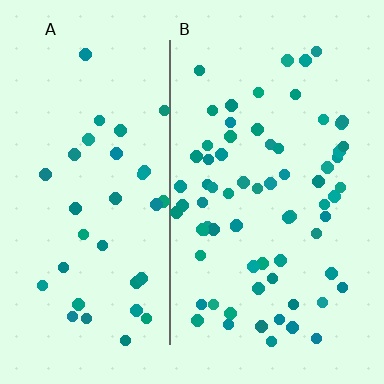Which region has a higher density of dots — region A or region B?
B (the right).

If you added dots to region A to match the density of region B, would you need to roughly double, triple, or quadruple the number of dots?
Approximately double.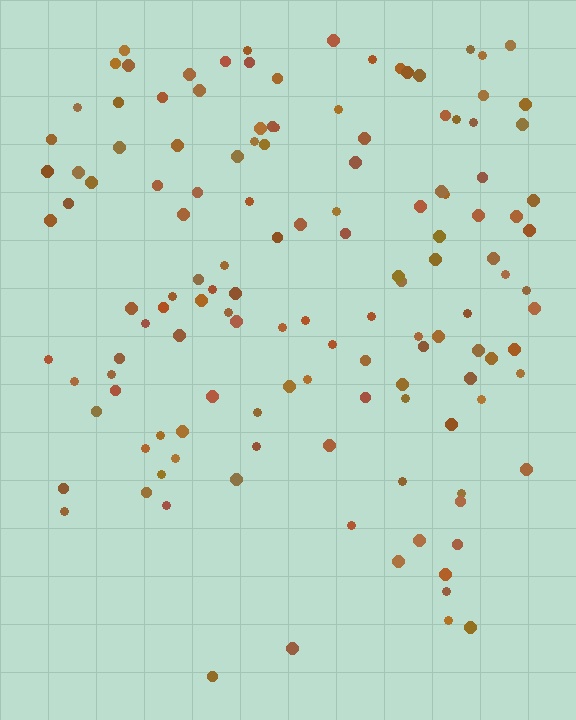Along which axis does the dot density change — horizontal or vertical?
Vertical.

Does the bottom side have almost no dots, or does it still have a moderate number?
Still a moderate number, just noticeably fewer than the top.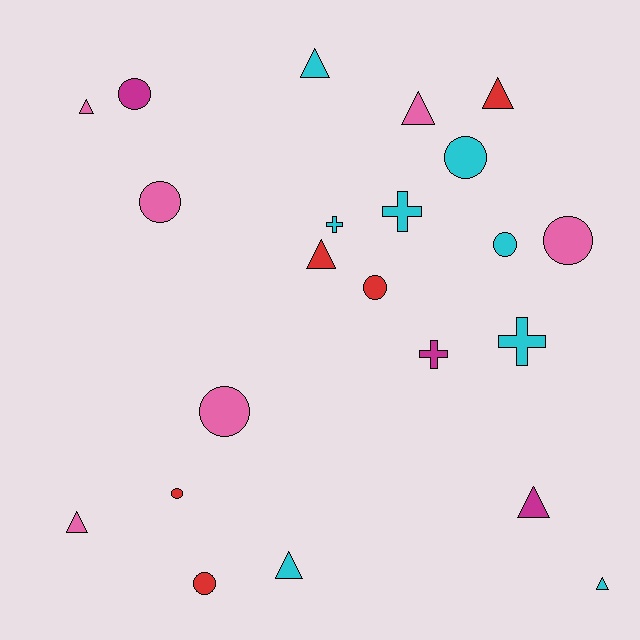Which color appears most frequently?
Cyan, with 8 objects.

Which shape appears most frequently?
Triangle, with 9 objects.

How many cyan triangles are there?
There are 3 cyan triangles.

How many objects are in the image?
There are 22 objects.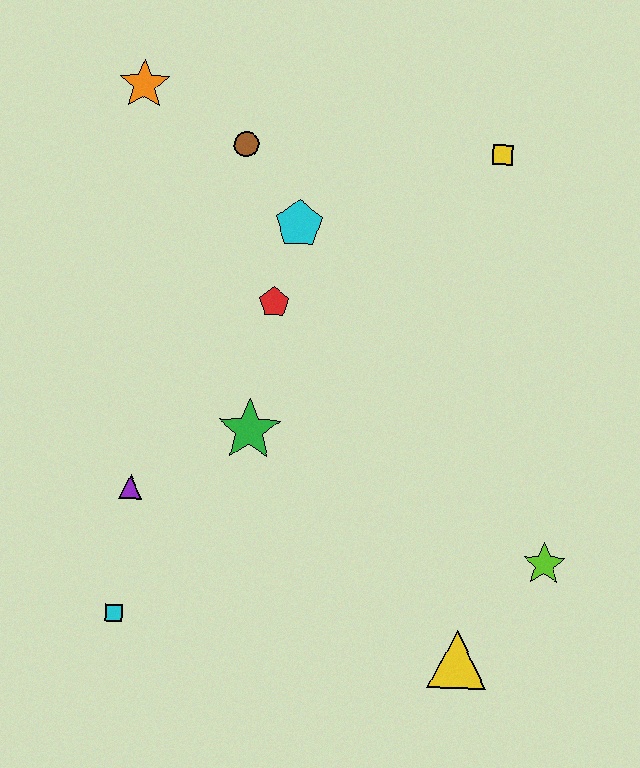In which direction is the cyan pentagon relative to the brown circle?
The cyan pentagon is below the brown circle.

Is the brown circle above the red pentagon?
Yes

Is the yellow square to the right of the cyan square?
Yes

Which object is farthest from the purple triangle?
The yellow square is farthest from the purple triangle.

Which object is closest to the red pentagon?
The cyan pentagon is closest to the red pentagon.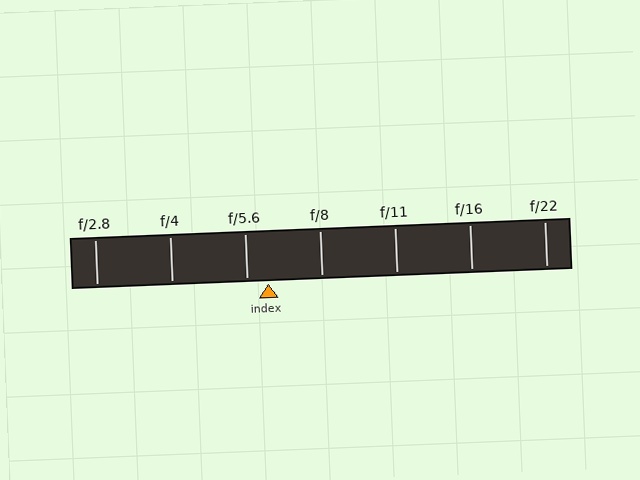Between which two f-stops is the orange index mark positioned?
The index mark is between f/5.6 and f/8.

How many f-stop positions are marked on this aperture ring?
There are 7 f-stop positions marked.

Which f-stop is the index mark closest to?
The index mark is closest to f/5.6.